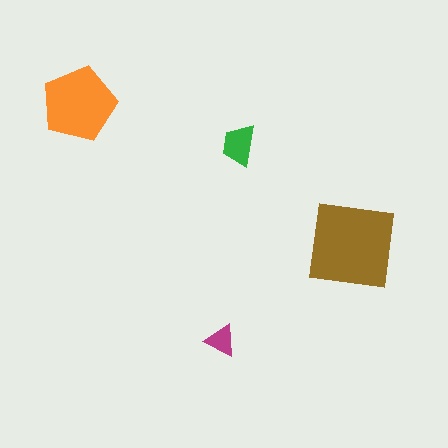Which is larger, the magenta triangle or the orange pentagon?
The orange pentagon.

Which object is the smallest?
The magenta triangle.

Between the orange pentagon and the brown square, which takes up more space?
The brown square.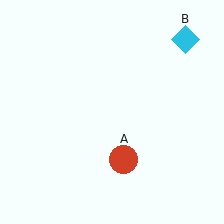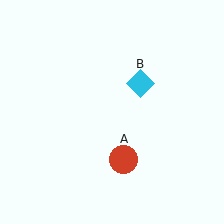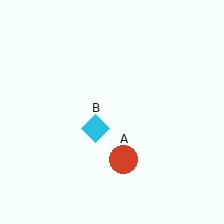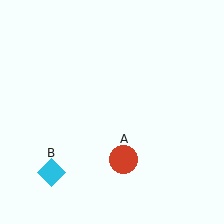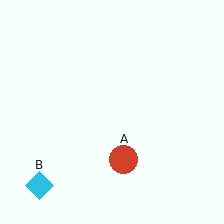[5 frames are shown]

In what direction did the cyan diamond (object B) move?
The cyan diamond (object B) moved down and to the left.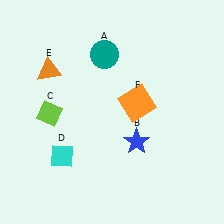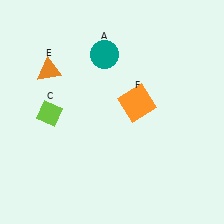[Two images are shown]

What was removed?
The blue star (B), the cyan diamond (D) were removed in Image 2.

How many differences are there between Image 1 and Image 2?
There are 2 differences between the two images.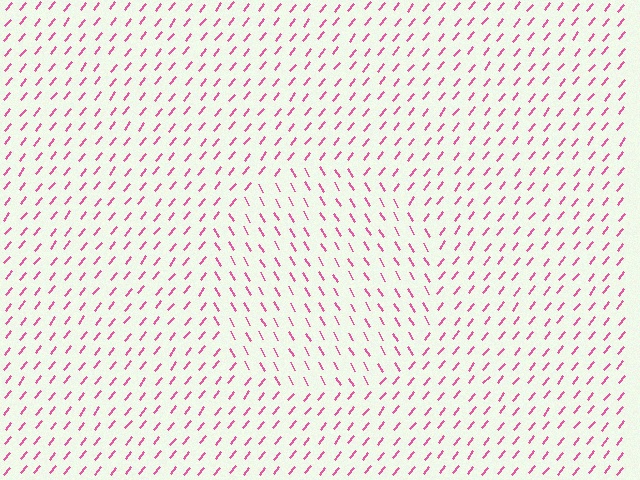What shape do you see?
I see a circle.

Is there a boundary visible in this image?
Yes, there is a texture boundary formed by a change in line orientation.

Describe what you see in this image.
The image is filled with small pink line segments. A circle region in the image has lines oriented differently from the surrounding lines, creating a visible texture boundary.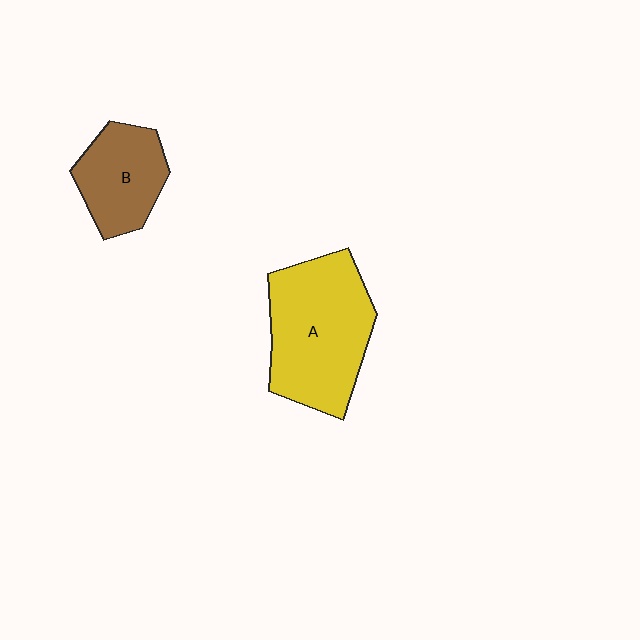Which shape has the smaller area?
Shape B (brown).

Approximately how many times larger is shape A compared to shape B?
Approximately 1.7 times.